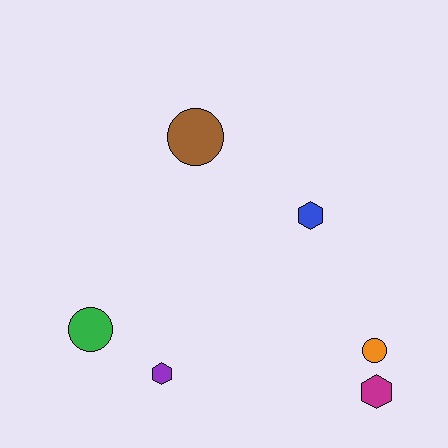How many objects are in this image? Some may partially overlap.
There are 6 objects.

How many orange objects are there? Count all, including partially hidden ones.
There is 1 orange object.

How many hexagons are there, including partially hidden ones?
There are 3 hexagons.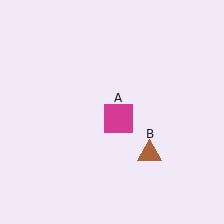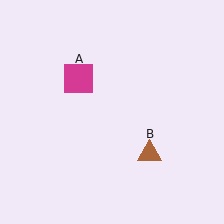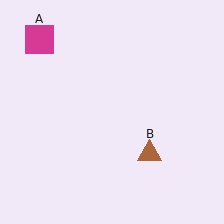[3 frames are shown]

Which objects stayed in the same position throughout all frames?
Brown triangle (object B) remained stationary.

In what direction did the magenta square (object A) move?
The magenta square (object A) moved up and to the left.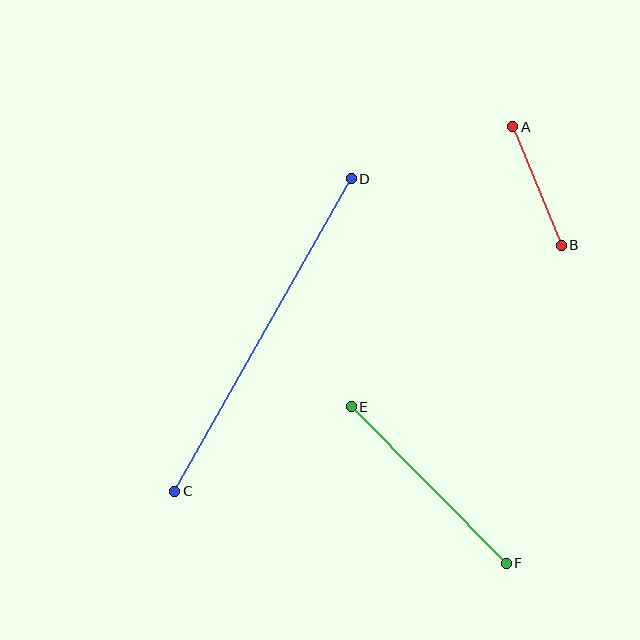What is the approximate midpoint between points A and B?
The midpoint is at approximately (537, 186) pixels.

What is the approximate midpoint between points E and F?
The midpoint is at approximately (429, 485) pixels.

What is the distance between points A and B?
The distance is approximately 128 pixels.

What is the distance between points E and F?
The distance is approximately 220 pixels.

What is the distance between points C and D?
The distance is approximately 359 pixels.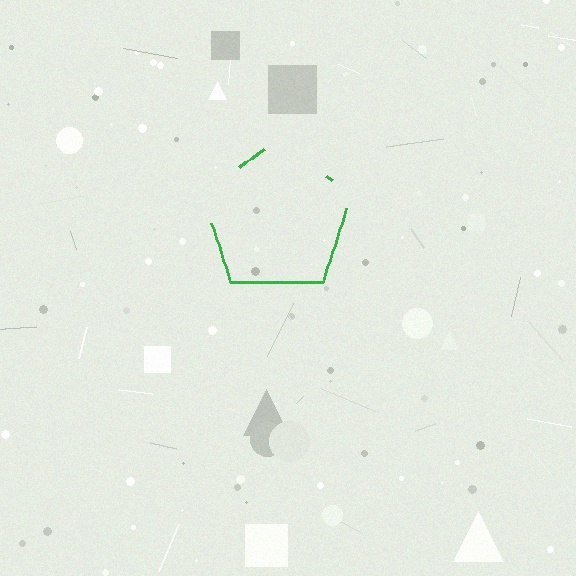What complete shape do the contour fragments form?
The contour fragments form a pentagon.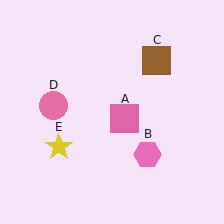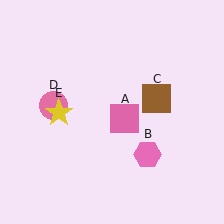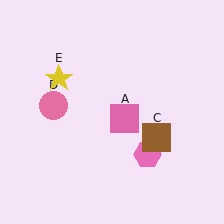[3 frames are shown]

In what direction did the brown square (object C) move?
The brown square (object C) moved down.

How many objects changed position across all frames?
2 objects changed position: brown square (object C), yellow star (object E).